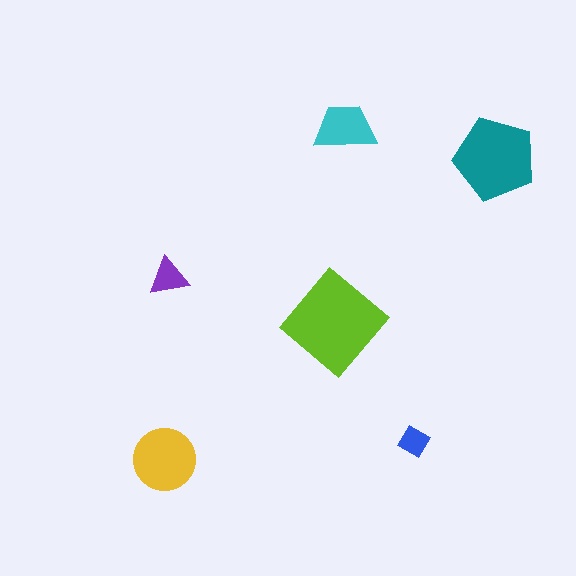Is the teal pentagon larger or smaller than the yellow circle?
Larger.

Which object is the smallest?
The blue diamond.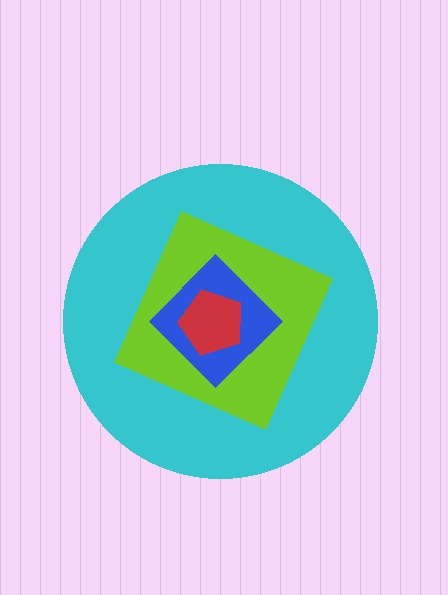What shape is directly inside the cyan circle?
The lime square.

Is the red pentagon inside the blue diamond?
Yes.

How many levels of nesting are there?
4.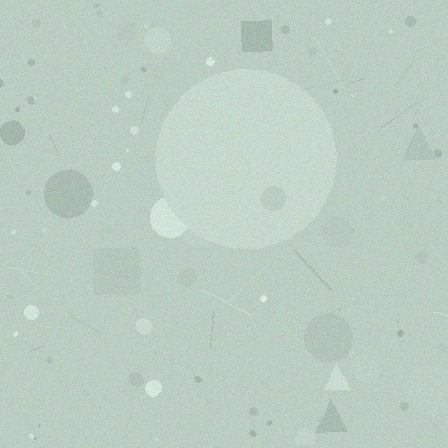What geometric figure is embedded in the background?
A circle is embedded in the background.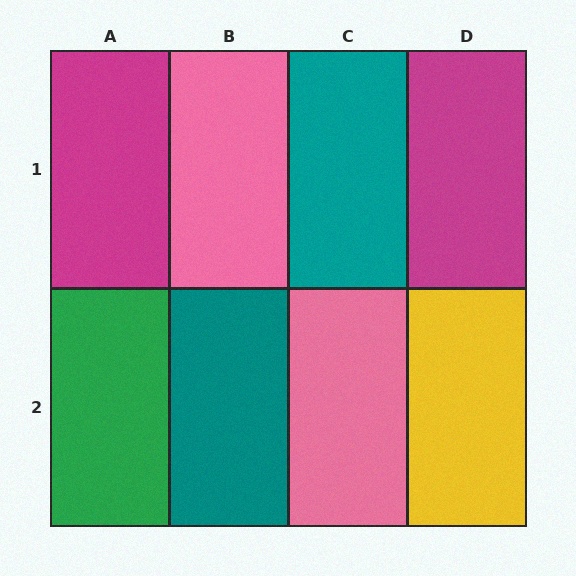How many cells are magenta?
2 cells are magenta.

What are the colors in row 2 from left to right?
Green, teal, pink, yellow.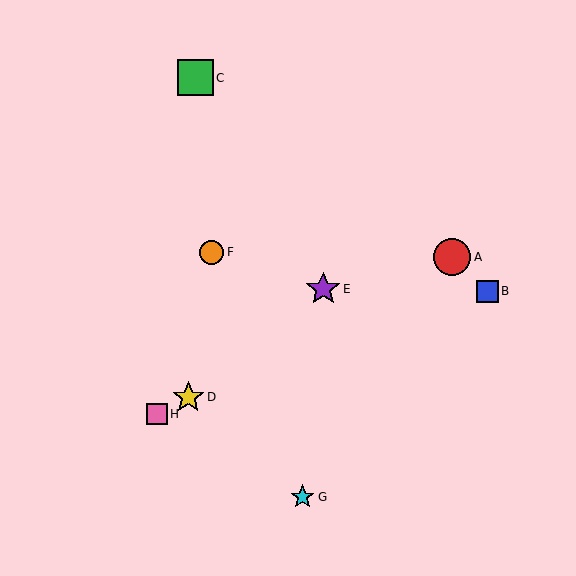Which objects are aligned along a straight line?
Objects A, D, H are aligned along a straight line.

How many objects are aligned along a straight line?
3 objects (A, D, H) are aligned along a straight line.